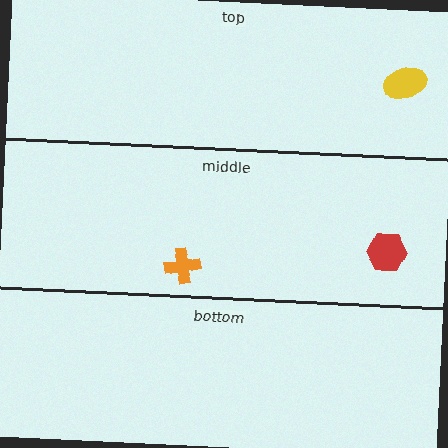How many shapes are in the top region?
1.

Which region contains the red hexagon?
The middle region.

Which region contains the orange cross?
The middle region.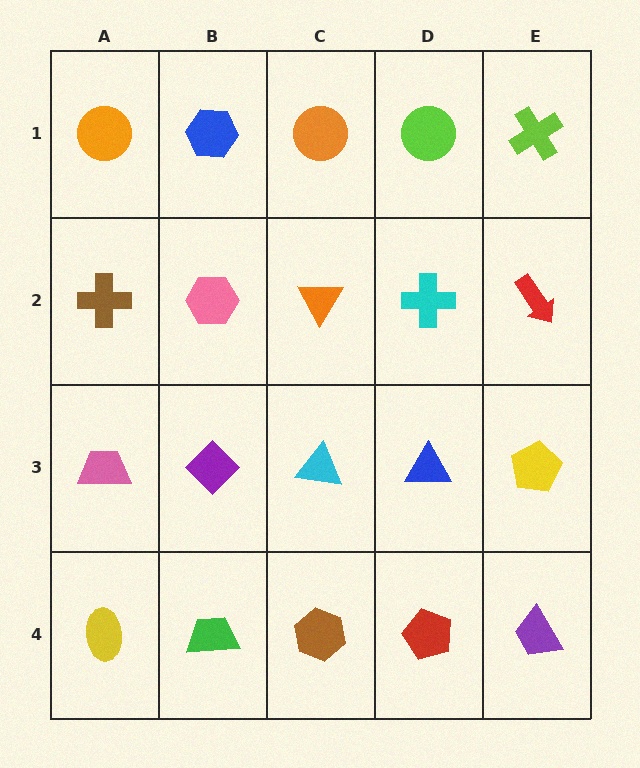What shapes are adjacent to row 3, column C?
An orange triangle (row 2, column C), a brown hexagon (row 4, column C), a purple diamond (row 3, column B), a blue triangle (row 3, column D).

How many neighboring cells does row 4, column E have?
2.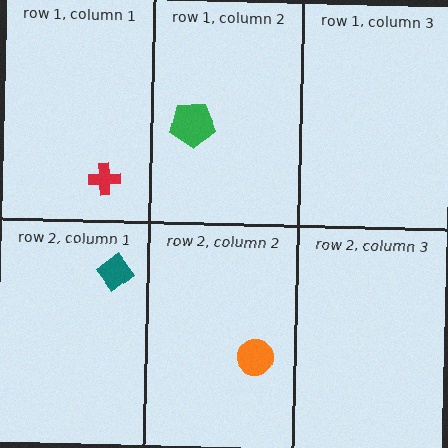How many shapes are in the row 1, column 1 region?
1.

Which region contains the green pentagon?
The row 1, column 2 region.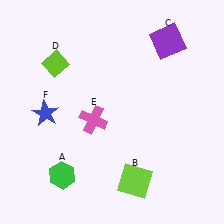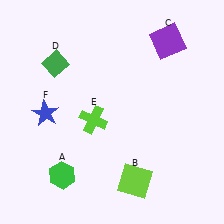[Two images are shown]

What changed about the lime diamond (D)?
In Image 1, D is lime. In Image 2, it changed to green.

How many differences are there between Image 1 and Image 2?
There are 2 differences between the two images.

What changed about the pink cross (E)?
In Image 1, E is pink. In Image 2, it changed to lime.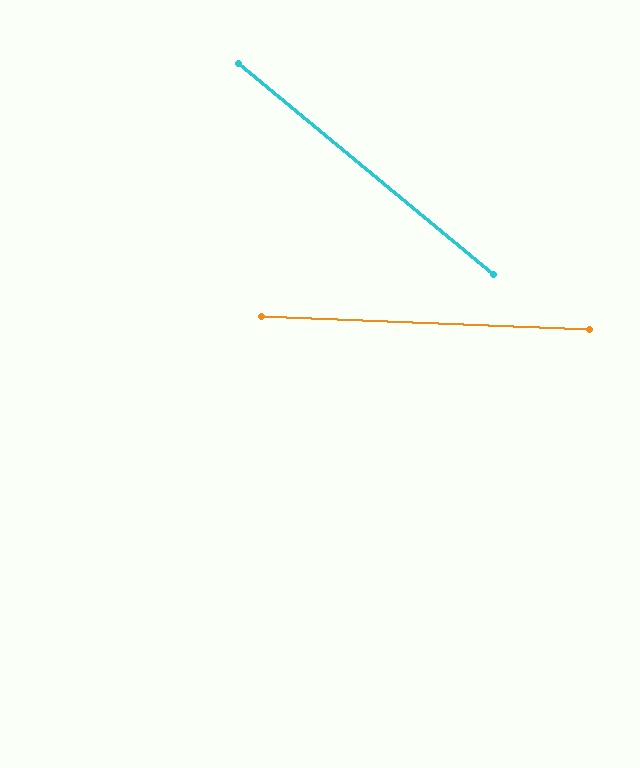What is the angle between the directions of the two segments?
Approximately 37 degrees.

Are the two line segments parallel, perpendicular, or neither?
Neither parallel nor perpendicular — they differ by about 37°.